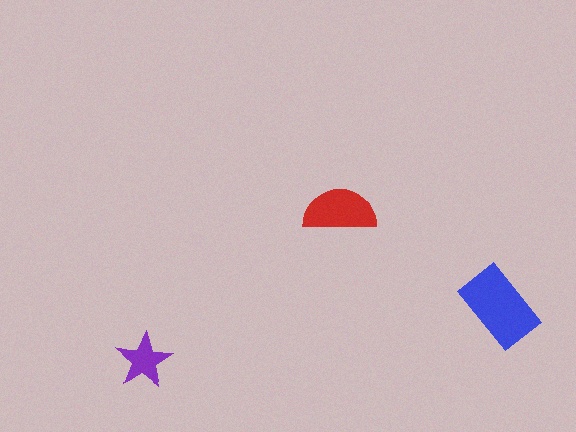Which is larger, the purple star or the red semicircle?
The red semicircle.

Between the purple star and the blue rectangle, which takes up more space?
The blue rectangle.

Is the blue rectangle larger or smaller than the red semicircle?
Larger.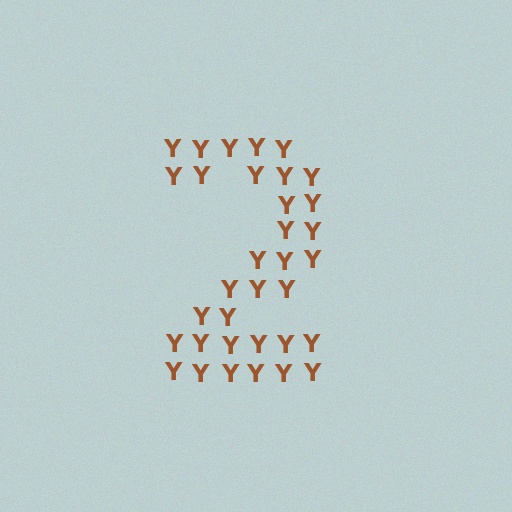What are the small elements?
The small elements are letter Y's.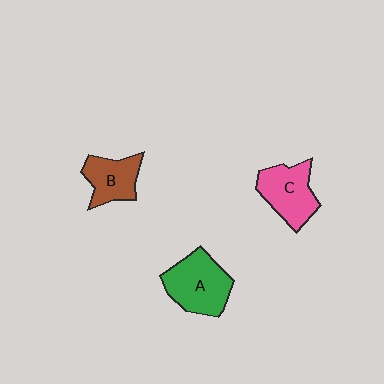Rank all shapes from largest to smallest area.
From largest to smallest: A (green), C (pink), B (brown).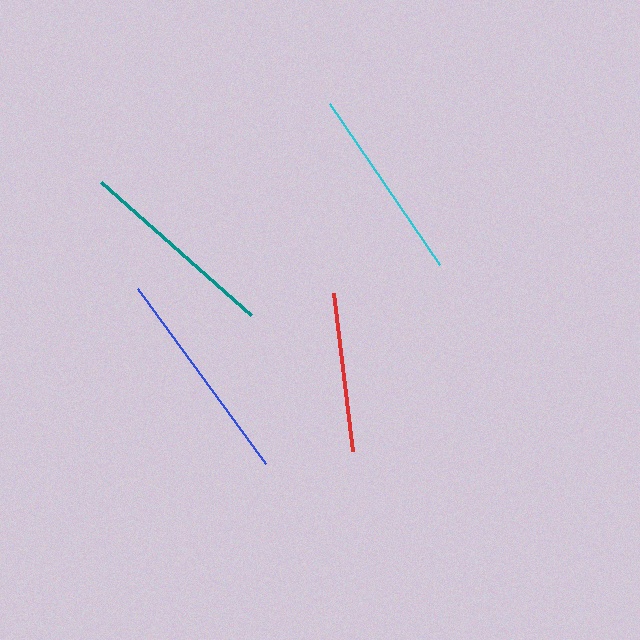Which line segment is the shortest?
The red line is the shortest at approximately 159 pixels.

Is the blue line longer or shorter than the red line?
The blue line is longer than the red line.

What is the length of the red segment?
The red segment is approximately 159 pixels long.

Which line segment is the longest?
The blue line is the longest at approximately 217 pixels.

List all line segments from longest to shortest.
From longest to shortest: blue, teal, cyan, red.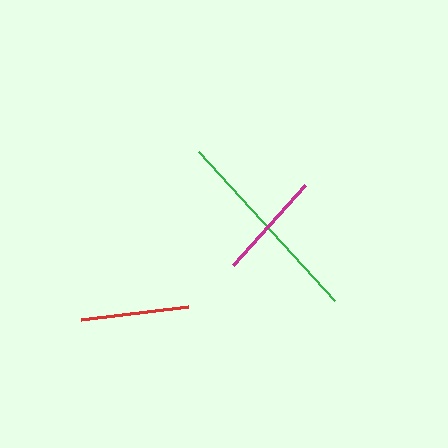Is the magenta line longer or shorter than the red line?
The red line is longer than the magenta line.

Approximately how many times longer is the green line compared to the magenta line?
The green line is approximately 1.9 times the length of the magenta line.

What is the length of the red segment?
The red segment is approximately 109 pixels long.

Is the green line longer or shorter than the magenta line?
The green line is longer than the magenta line.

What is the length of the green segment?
The green segment is approximately 202 pixels long.